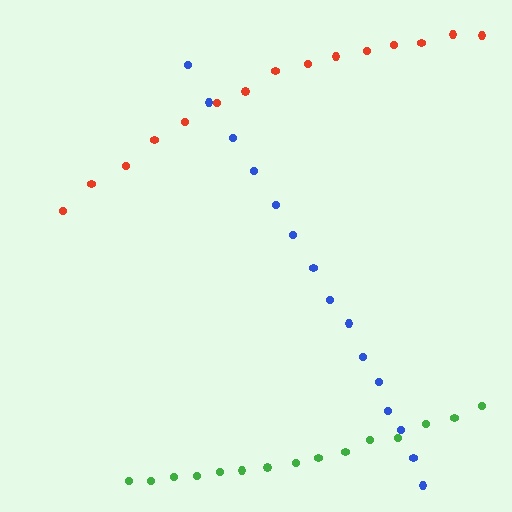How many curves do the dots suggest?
There are 3 distinct paths.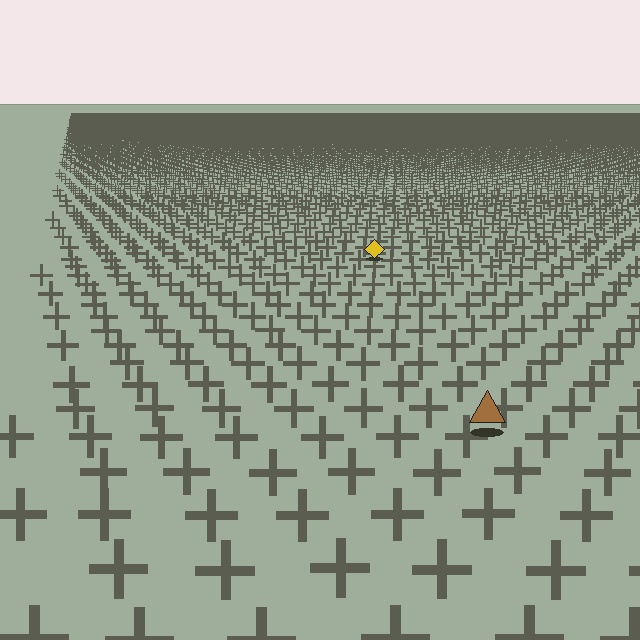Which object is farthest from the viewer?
The yellow diamond is farthest from the viewer. It appears smaller and the ground texture around it is denser.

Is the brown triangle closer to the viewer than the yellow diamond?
Yes. The brown triangle is closer — you can tell from the texture gradient: the ground texture is coarser near it.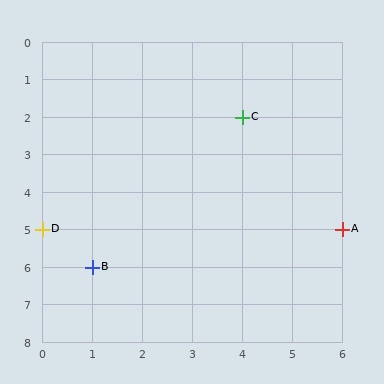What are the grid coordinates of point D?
Point D is at grid coordinates (0, 5).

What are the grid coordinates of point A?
Point A is at grid coordinates (6, 5).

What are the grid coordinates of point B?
Point B is at grid coordinates (1, 6).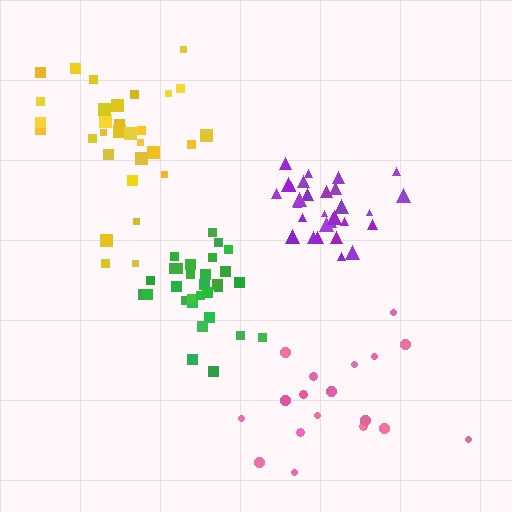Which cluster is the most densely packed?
Green.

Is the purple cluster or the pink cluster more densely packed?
Purple.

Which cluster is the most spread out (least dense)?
Pink.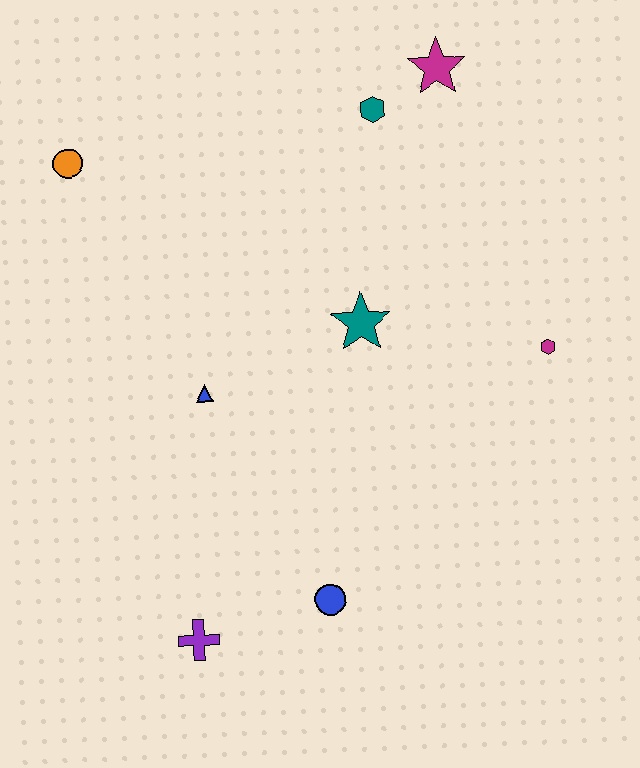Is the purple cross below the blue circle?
Yes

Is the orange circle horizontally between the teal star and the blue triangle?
No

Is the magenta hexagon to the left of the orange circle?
No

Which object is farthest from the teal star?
The purple cross is farthest from the teal star.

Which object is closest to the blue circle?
The purple cross is closest to the blue circle.